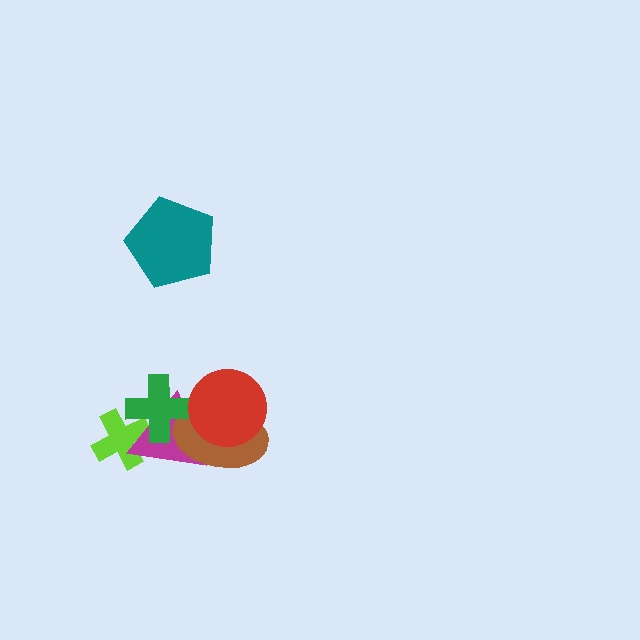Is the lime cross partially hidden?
Yes, it is partially covered by another shape.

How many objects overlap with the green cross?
3 objects overlap with the green cross.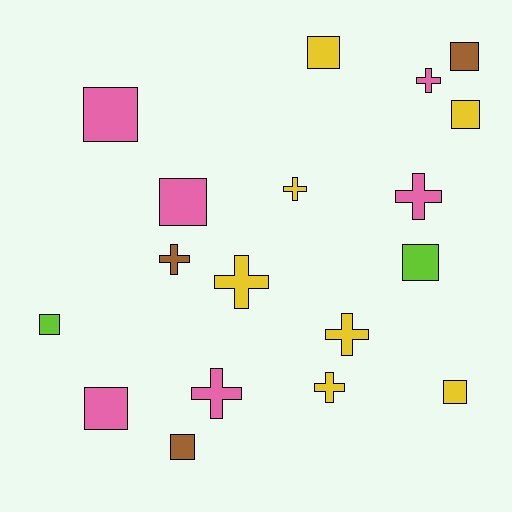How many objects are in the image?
There are 18 objects.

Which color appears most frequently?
Yellow, with 7 objects.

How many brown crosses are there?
There is 1 brown cross.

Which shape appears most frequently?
Square, with 10 objects.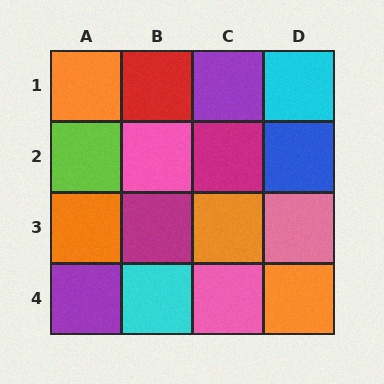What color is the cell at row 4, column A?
Purple.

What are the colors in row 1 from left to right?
Orange, red, purple, cyan.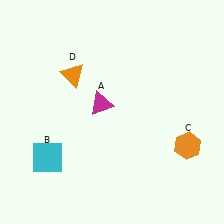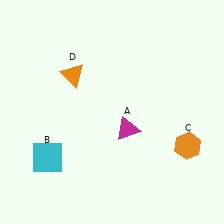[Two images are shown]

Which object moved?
The magenta triangle (A) moved right.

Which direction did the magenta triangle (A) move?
The magenta triangle (A) moved right.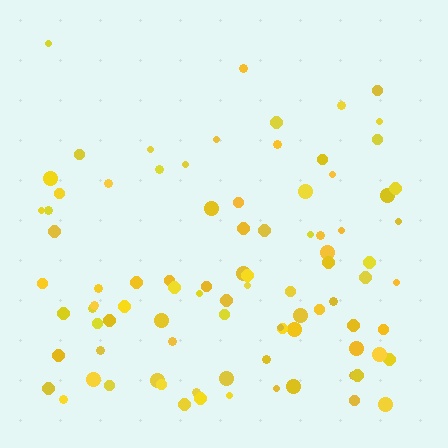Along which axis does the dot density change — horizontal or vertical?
Vertical.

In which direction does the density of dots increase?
From top to bottom, with the bottom side densest.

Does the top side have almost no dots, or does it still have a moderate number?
Still a moderate number, just noticeably fewer than the bottom.